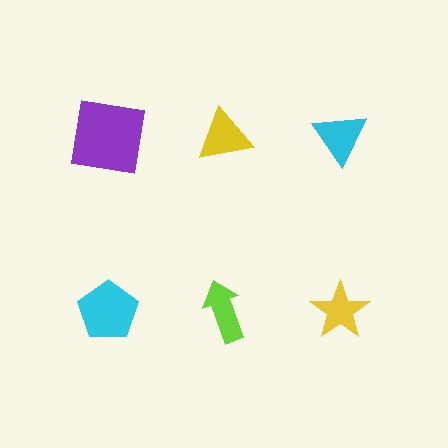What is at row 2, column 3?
A yellow star.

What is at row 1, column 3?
A cyan triangle.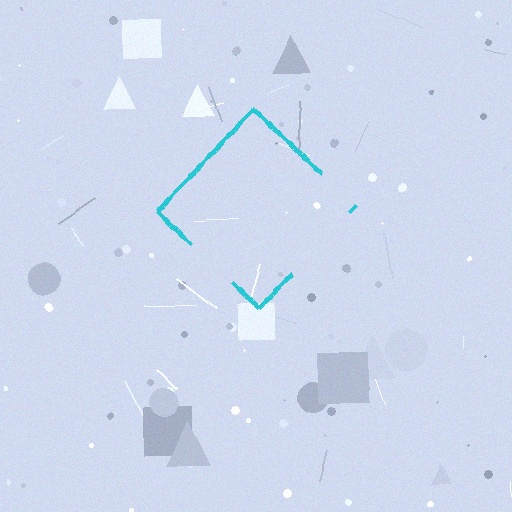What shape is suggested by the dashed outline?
The dashed outline suggests a diamond.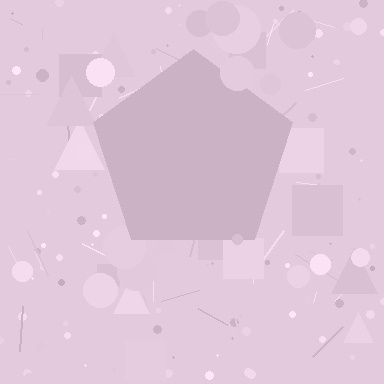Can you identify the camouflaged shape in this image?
The camouflaged shape is a pentagon.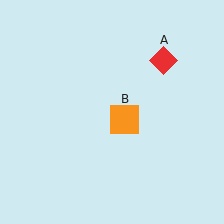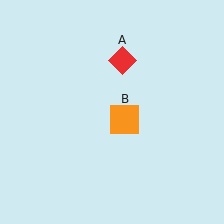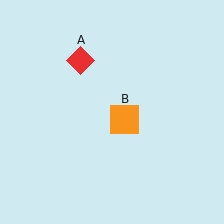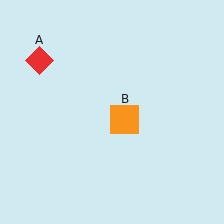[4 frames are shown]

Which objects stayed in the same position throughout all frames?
Orange square (object B) remained stationary.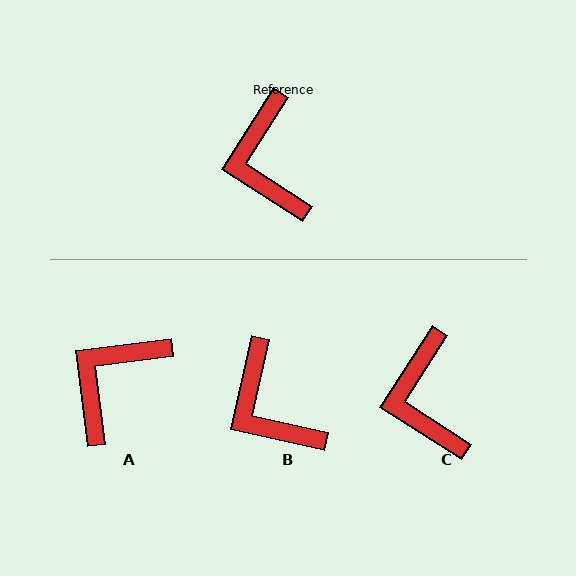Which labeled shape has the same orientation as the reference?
C.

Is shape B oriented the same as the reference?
No, it is off by about 20 degrees.